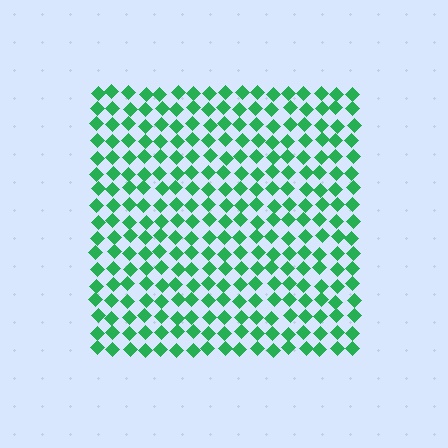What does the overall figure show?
The overall figure shows a square.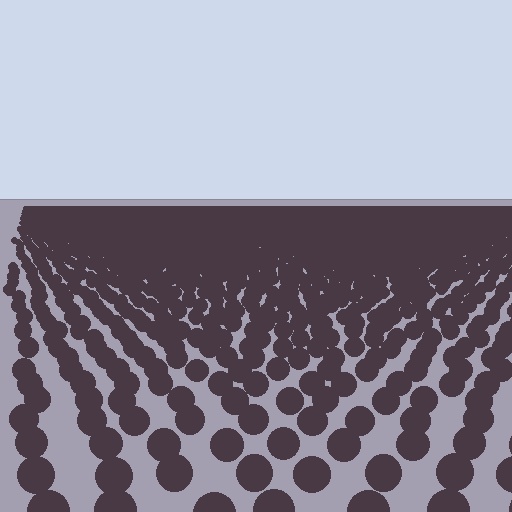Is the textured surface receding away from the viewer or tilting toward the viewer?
The surface is receding away from the viewer. Texture elements get smaller and denser toward the top.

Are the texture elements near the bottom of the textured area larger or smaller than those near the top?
Larger. Near the bottom, elements are closer to the viewer and appear at a bigger on-screen size.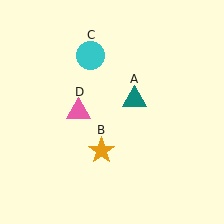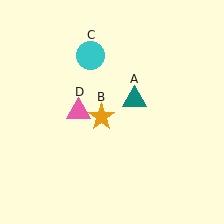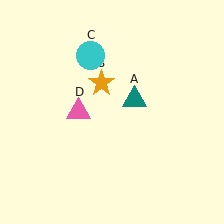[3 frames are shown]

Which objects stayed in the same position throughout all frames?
Teal triangle (object A) and cyan circle (object C) and pink triangle (object D) remained stationary.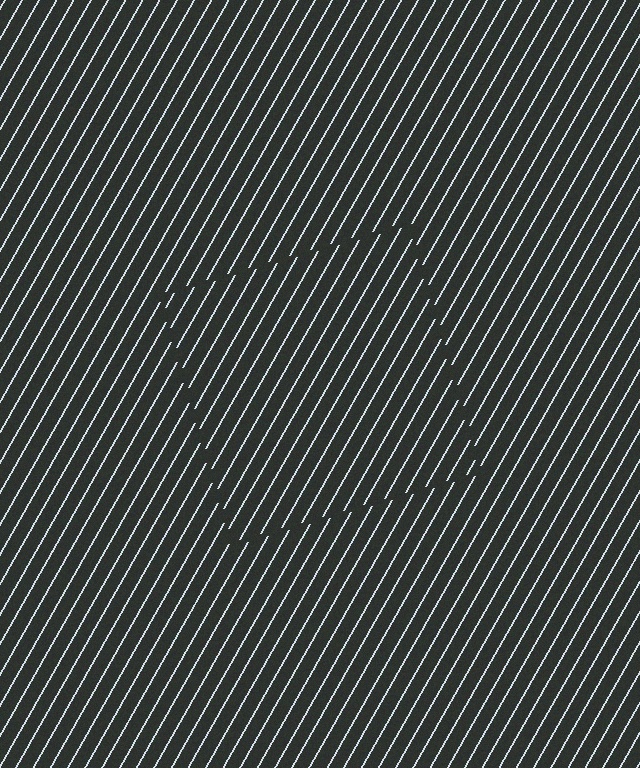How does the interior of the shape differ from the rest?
The interior of the shape contains the same grating, shifted by half a period — the contour is defined by the phase discontinuity where line-ends from the inner and outer gratings abut.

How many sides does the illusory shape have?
4 sides — the line-ends trace a square.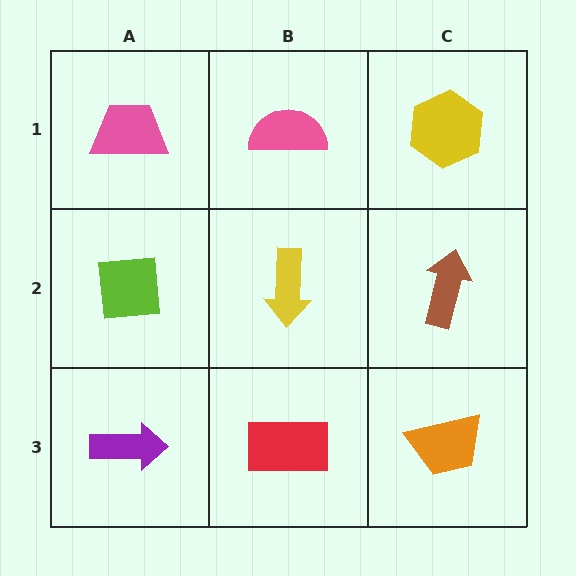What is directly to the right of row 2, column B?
A brown arrow.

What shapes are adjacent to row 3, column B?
A yellow arrow (row 2, column B), a purple arrow (row 3, column A), an orange trapezoid (row 3, column C).